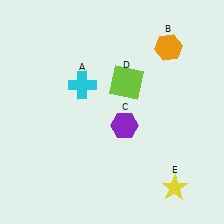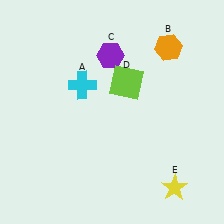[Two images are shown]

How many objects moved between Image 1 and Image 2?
1 object moved between the two images.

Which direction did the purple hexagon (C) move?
The purple hexagon (C) moved up.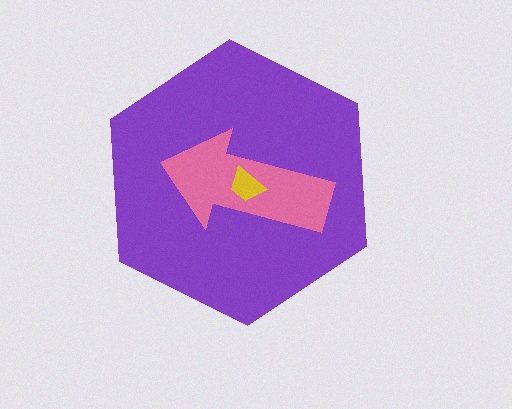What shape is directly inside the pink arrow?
The yellow trapezoid.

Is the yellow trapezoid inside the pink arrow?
Yes.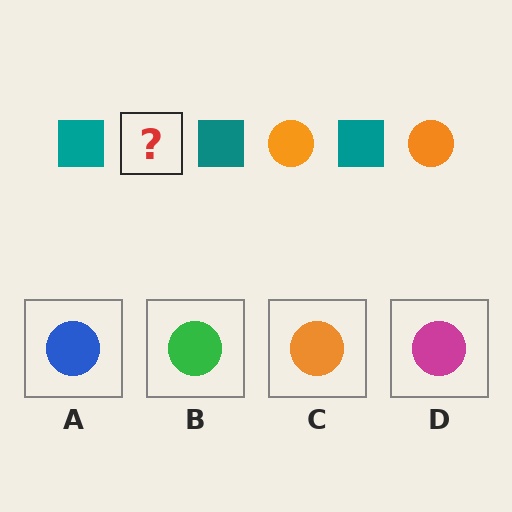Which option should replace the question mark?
Option C.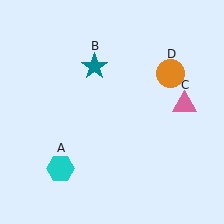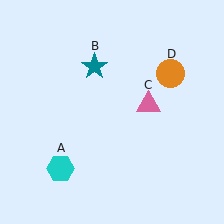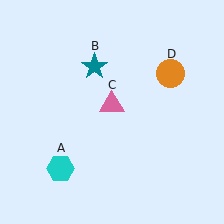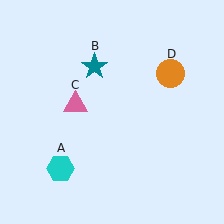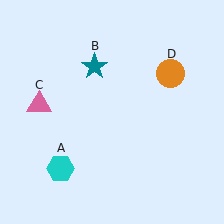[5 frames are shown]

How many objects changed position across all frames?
1 object changed position: pink triangle (object C).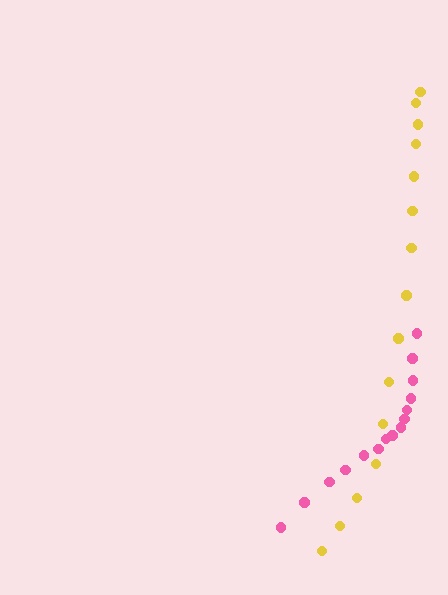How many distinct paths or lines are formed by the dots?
There are 2 distinct paths.